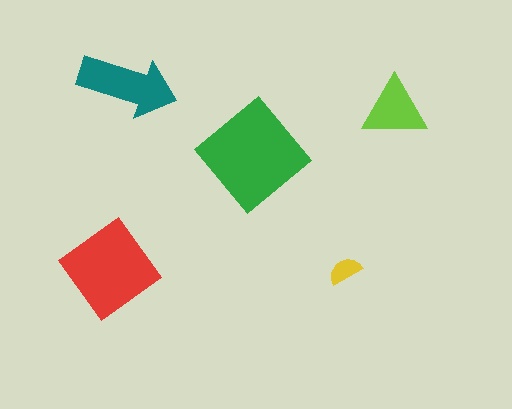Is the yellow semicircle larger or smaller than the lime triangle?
Smaller.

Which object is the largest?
The green diamond.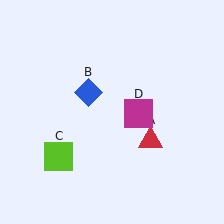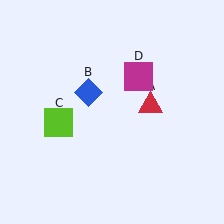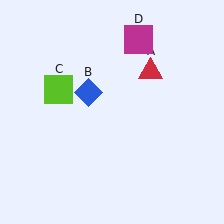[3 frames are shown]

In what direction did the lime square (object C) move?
The lime square (object C) moved up.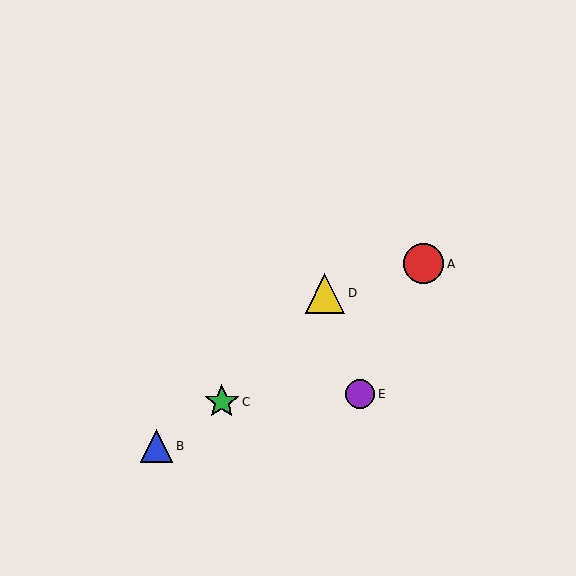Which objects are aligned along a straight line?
Objects A, B, C are aligned along a straight line.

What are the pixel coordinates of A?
Object A is at (424, 264).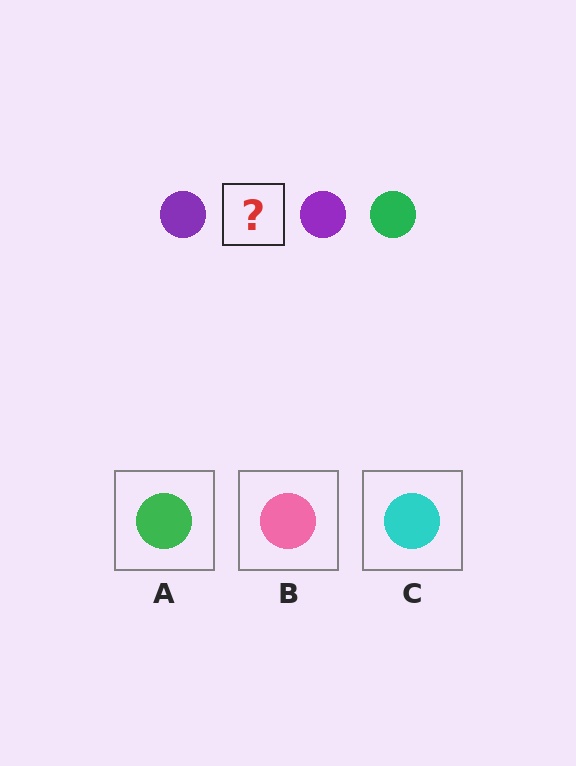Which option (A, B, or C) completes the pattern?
A.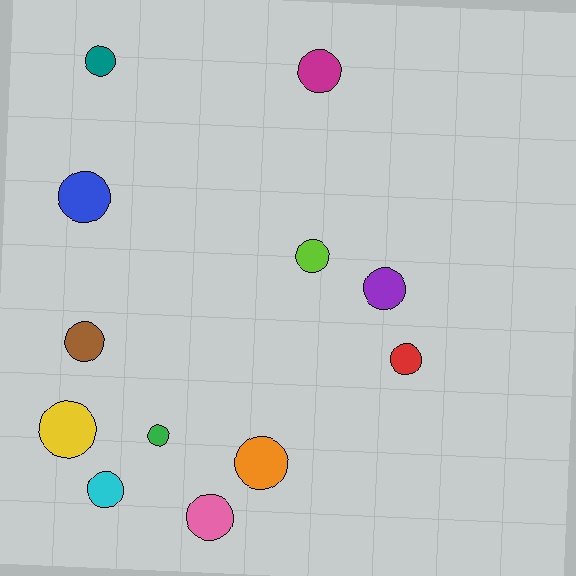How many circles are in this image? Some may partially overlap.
There are 12 circles.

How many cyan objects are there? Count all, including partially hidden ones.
There is 1 cyan object.